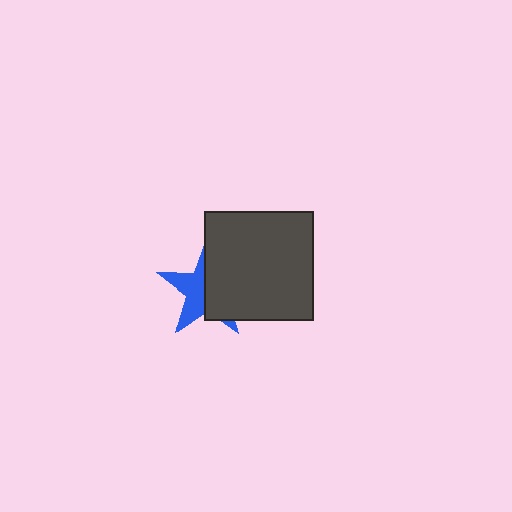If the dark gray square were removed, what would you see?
You would see the complete blue star.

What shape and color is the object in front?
The object in front is a dark gray square.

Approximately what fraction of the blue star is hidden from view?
Roughly 55% of the blue star is hidden behind the dark gray square.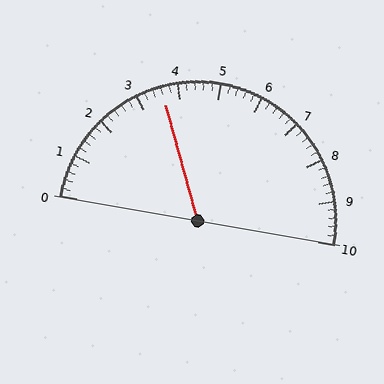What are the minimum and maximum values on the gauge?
The gauge ranges from 0 to 10.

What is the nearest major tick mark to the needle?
The nearest major tick mark is 4.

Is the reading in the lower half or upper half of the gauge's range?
The reading is in the lower half of the range (0 to 10).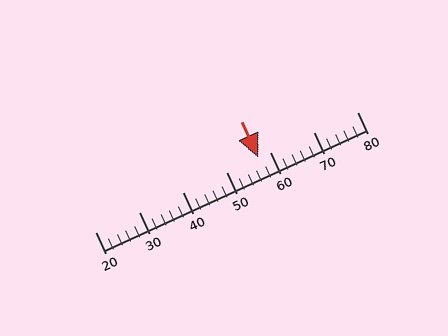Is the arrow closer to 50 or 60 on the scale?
The arrow is closer to 60.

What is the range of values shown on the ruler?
The ruler shows values from 20 to 80.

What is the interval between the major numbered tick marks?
The major tick marks are spaced 10 units apart.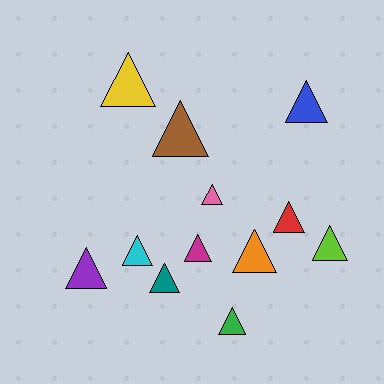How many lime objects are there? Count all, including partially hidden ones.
There is 1 lime object.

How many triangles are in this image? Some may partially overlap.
There are 12 triangles.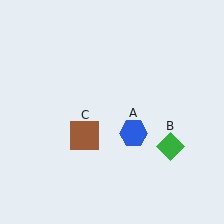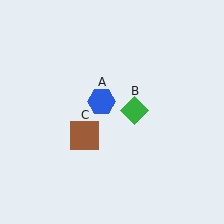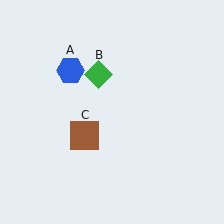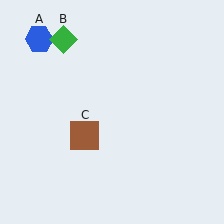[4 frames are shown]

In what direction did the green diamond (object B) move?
The green diamond (object B) moved up and to the left.